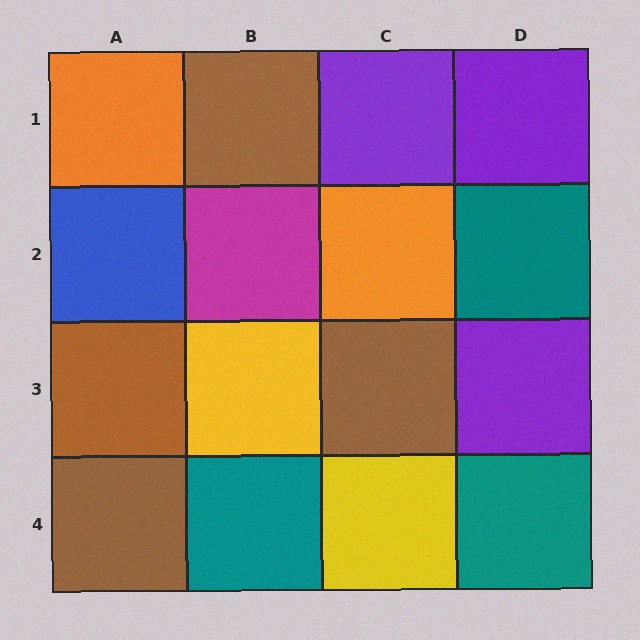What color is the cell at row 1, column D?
Purple.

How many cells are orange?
2 cells are orange.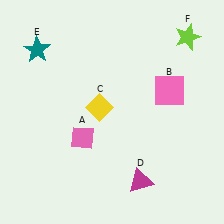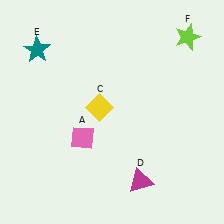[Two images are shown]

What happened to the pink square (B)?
The pink square (B) was removed in Image 2. It was in the top-right area of Image 1.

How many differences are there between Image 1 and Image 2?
There is 1 difference between the two images.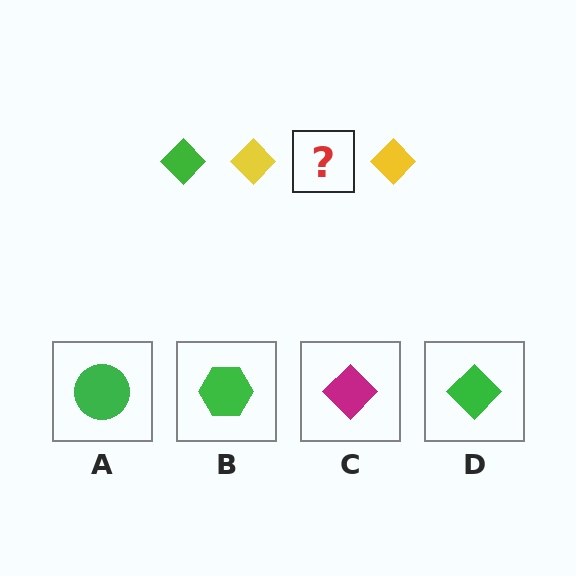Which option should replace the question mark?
Option D.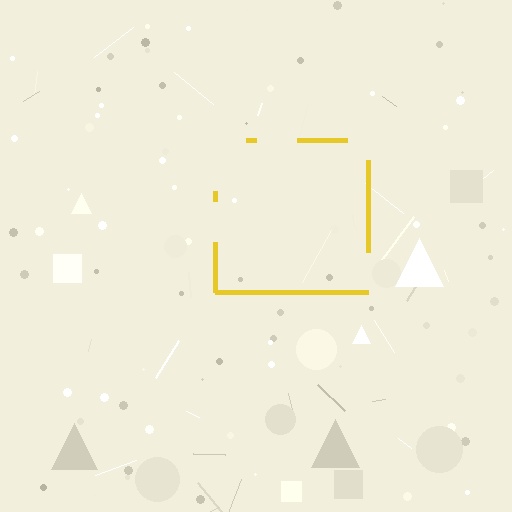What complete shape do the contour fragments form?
The contour fragments form a square.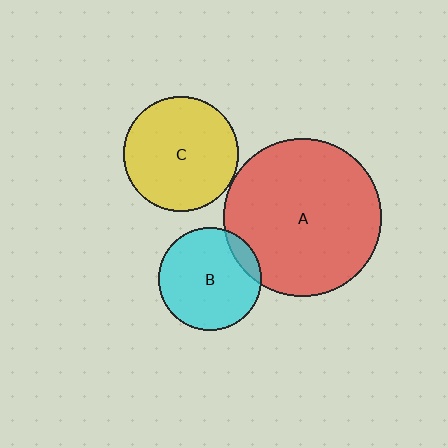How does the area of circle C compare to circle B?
Approximately 1.3 times.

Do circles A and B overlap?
Yes.